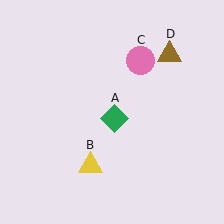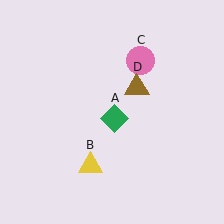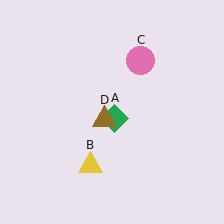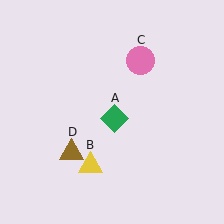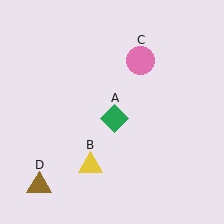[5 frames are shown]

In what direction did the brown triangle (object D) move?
The brown triangle (object D) moved down and to the left.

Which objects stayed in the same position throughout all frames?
Green diamond (object A) and yellow triangle (object B) and pink circle (object C) remained stationary.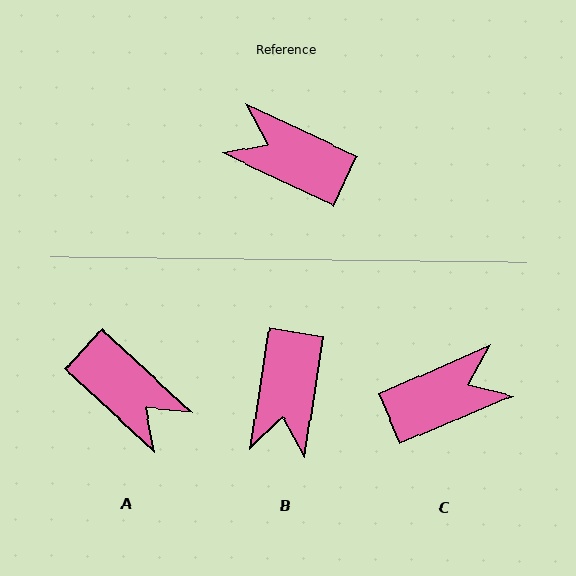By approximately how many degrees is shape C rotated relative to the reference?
Approximately 131 degrees clockwise.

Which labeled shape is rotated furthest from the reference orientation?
A, about 162 degrees away.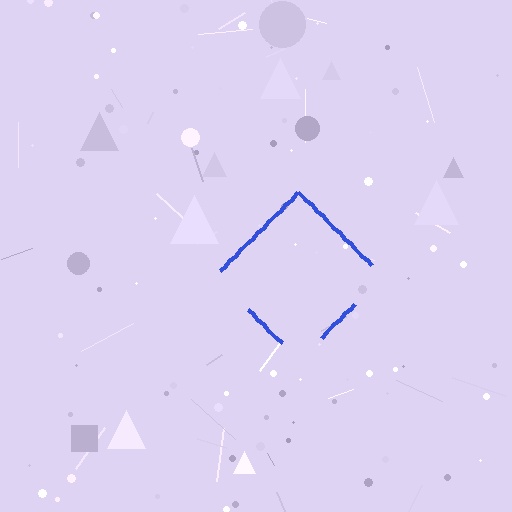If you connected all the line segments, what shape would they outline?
They would outline a diamond.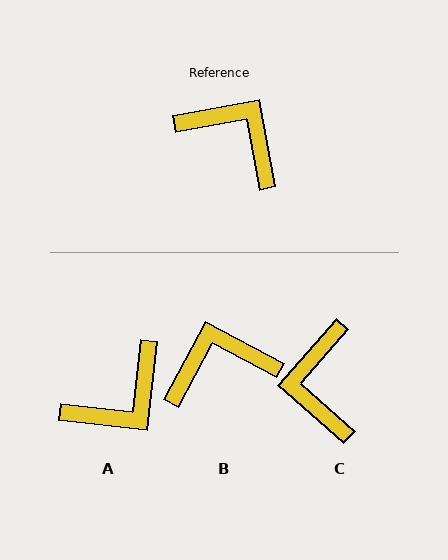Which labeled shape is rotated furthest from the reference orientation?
C, about 128 degrees away.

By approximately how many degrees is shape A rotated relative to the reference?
Approximately 107 degrees clockwise.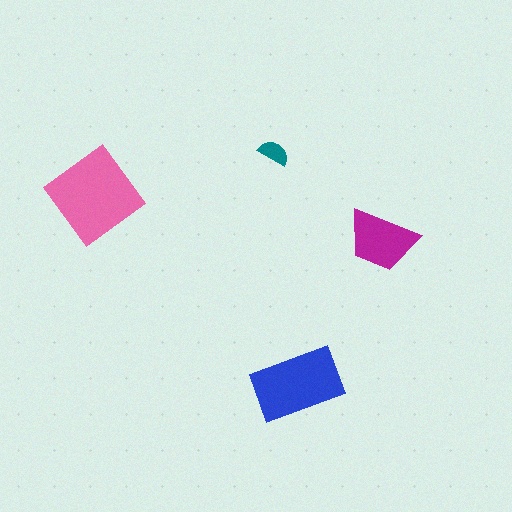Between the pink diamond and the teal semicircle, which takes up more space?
The pink diamond.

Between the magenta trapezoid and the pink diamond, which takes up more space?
The pink diamond.